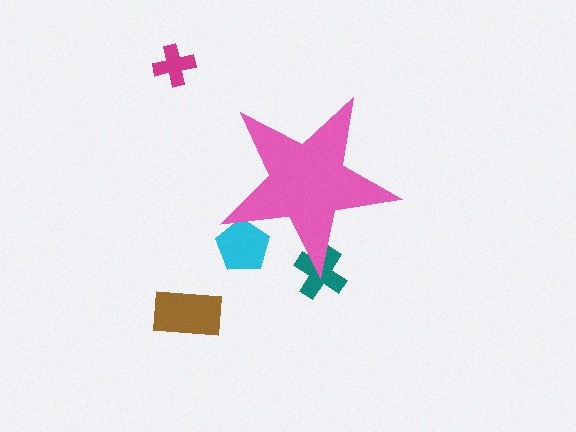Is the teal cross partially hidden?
Yes, the teal cross is partially hidden behind the pink star.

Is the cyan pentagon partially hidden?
Yes, the cyan pentagon is partially hidden behind the pink star.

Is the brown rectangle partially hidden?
No, the brown rectangle is fully visible.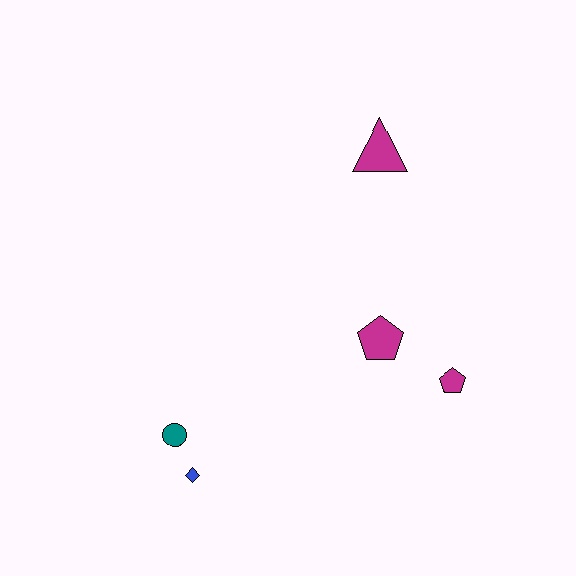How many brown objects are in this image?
There are no brown objects.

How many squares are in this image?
There are no squares.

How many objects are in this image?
There are 5 objects.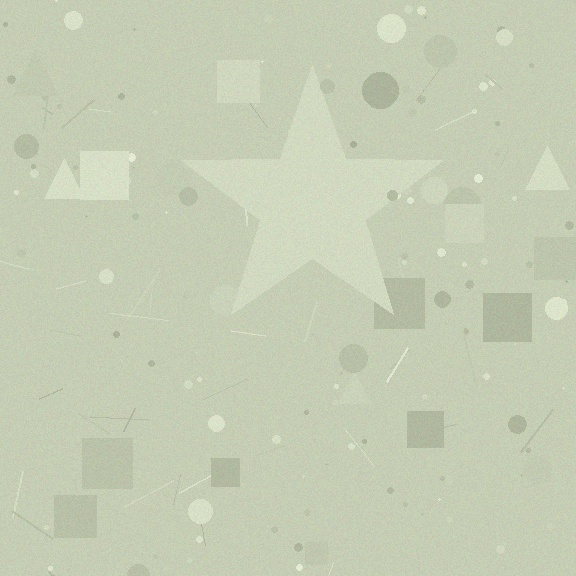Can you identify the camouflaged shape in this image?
The camouflaged shape is a star.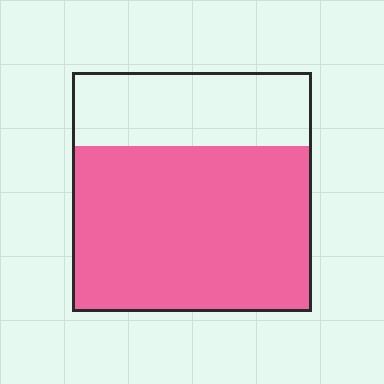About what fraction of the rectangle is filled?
About two thirds (2/3).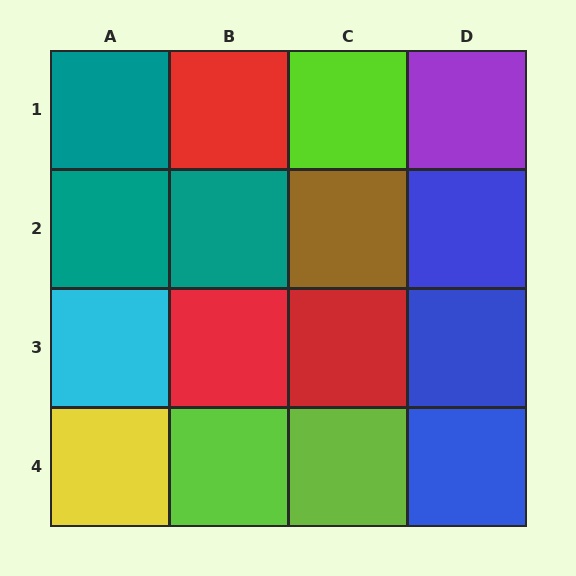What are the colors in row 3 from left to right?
Cyan, red, red, blue.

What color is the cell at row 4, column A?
Yellow.